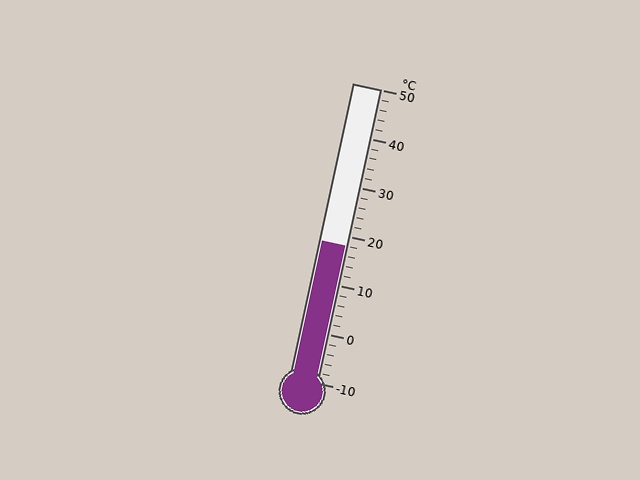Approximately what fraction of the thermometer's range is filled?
The thermometer is filled to approximately 45% of its range.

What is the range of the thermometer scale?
The thermometer scale ranges from -10°C to 50°C.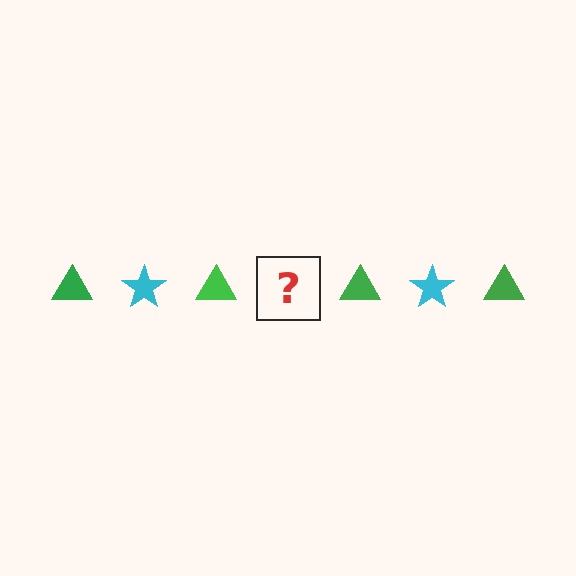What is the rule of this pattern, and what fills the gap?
The rule is that the pattern alternates between green triangle and cyan star. The gap should be filled with a cyan star.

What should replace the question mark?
The question mark should be replaced with a cyan star.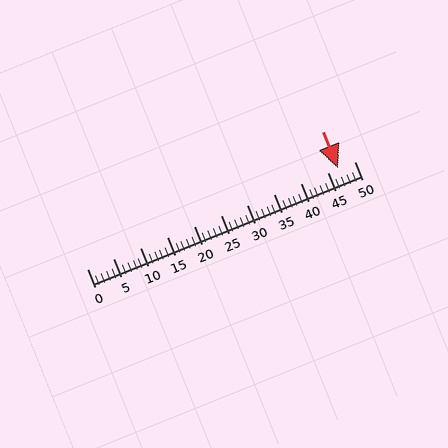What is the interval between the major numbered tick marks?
The major tick marks are spaced 5 units apart.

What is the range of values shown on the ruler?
The ruler shows values from 0 to 50.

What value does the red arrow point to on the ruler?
The red arrow points to approximately 47.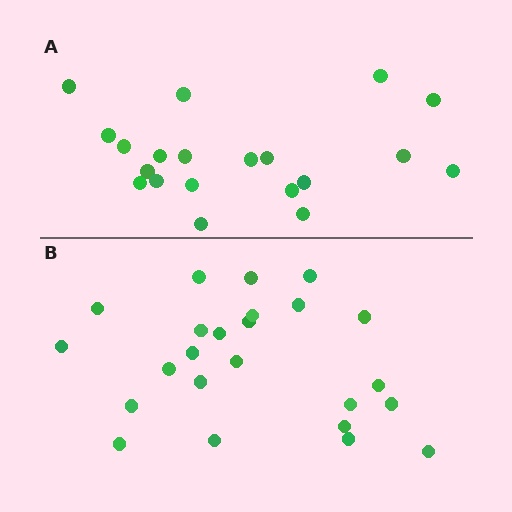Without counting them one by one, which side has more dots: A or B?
Region B (the bottom region) has more dots.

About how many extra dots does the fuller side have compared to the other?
Region B has about 4 more dots than region A.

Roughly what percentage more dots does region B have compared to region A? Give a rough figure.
About 20% more.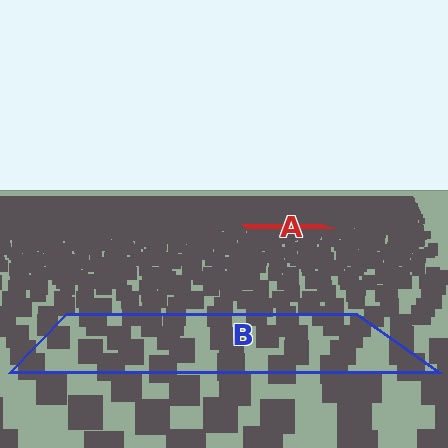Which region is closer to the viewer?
Region B is closer. The texture elements there are larger and more spread out.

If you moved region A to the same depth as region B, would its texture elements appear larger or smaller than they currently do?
They would appear larger. At a closer depth, the same texture elements are projected at a bigger on-screen size.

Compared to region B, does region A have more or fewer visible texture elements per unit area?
Region A has more texture elements per unit area — they are packed more densely because it is farther away.